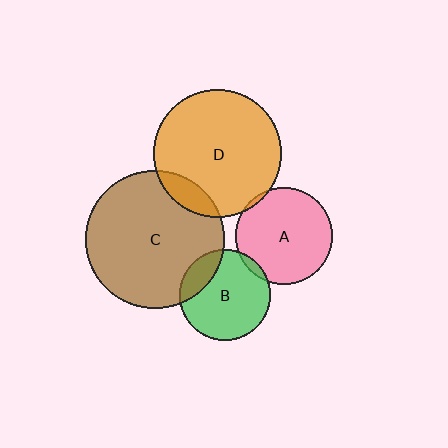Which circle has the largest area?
Circle C (brown).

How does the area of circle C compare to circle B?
Approximately 2.3 times.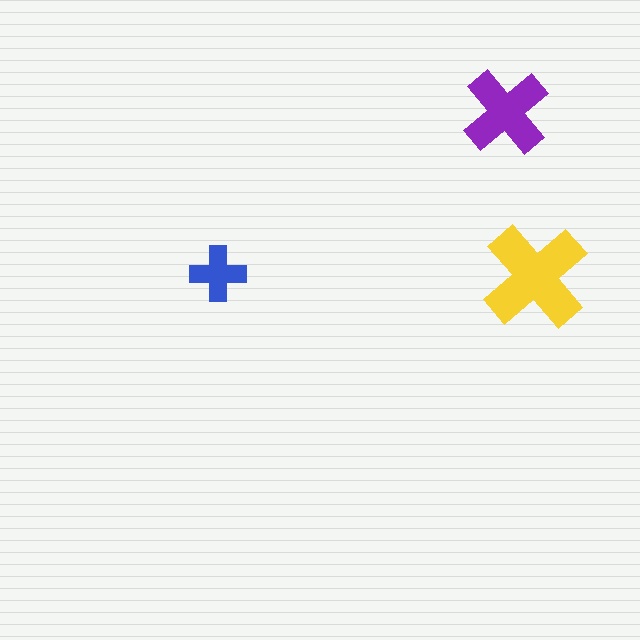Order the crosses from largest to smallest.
the yellow one, the purple one, the blue one.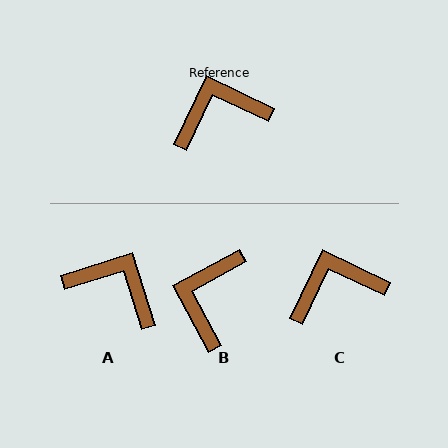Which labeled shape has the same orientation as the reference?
C.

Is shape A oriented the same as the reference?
No, it is off by about 47 degrees.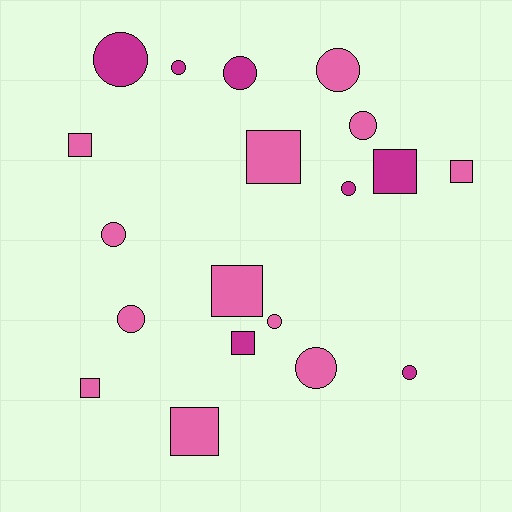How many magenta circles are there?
There are 5 magenta circles.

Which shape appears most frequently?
Circle, with 11 objects.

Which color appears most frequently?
Pink, with 12 objects.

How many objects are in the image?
There are 19 objects.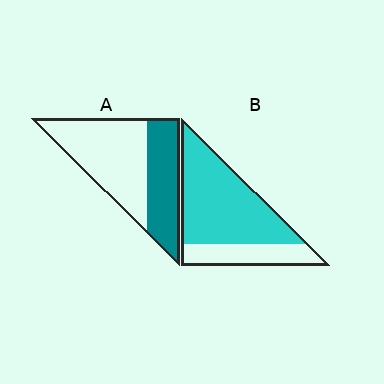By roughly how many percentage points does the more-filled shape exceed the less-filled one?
By roughly 35 percentage points (B over A).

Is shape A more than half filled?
No.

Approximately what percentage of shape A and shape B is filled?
A is approximately 40% and B is approximately 75%.